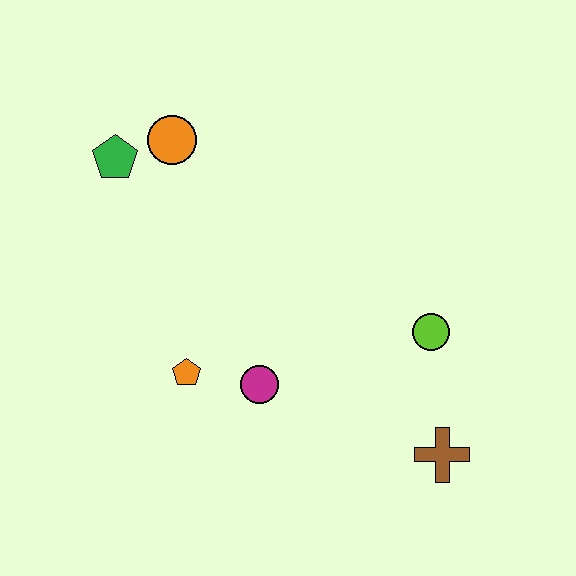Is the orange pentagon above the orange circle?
No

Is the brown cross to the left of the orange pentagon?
No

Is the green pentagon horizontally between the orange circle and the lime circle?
No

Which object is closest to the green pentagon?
The orange circle is closest to the green pentagon.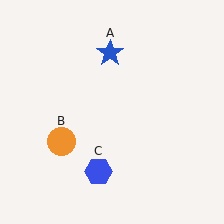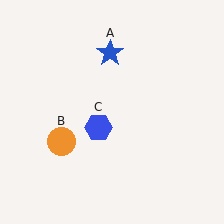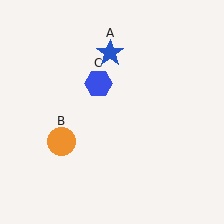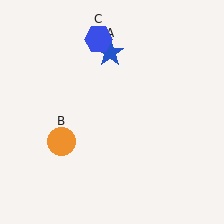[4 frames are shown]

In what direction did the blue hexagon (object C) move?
The blue hexagon (object C) moved up.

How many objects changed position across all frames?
1 object changed position: blue hexagon (object C).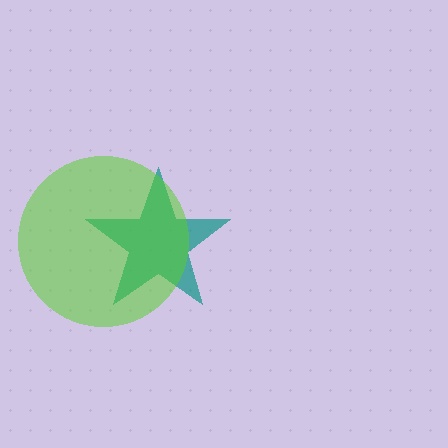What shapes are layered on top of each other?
The layered shapes are: a teal star, a lime circle.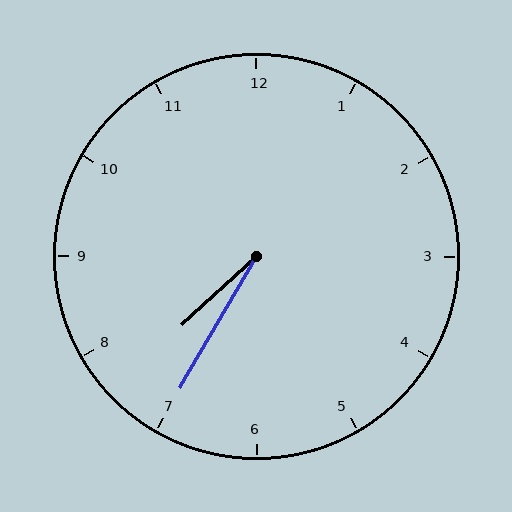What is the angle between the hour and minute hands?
Approximately 18 degrees.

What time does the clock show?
7:35.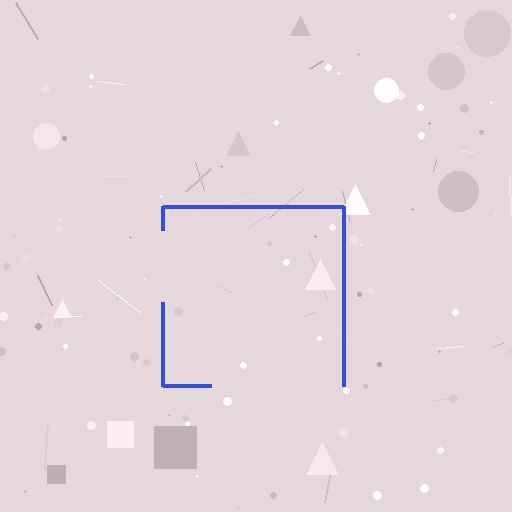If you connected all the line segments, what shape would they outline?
They would outline a square.